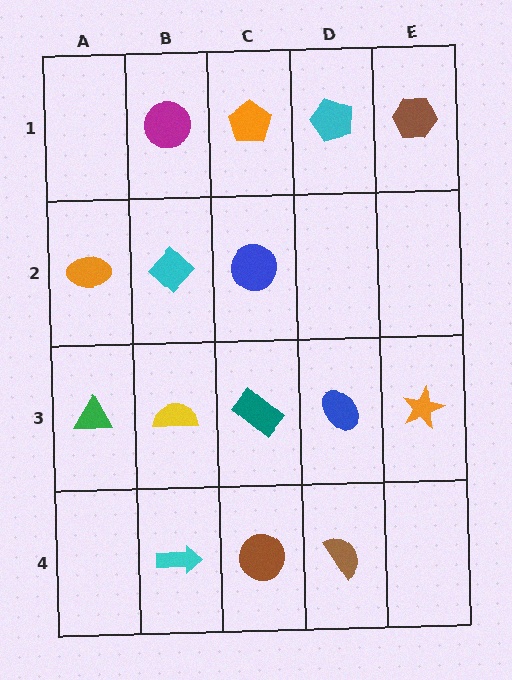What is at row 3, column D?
A blue ellipse.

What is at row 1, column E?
A brown hexagon.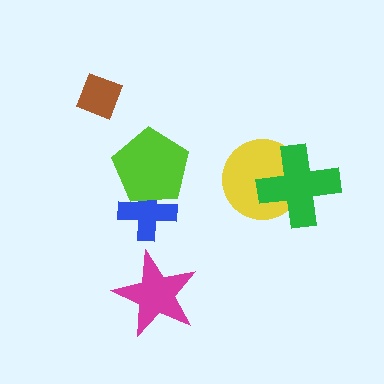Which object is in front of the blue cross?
The lime pentagon is in front of the blue cross.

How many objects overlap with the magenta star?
0 objects overlap with the magenta star.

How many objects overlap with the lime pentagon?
1 object overlaps with the lime pentagon.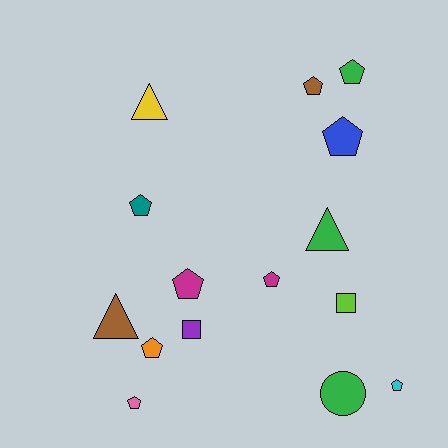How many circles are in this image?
There is 1 circle.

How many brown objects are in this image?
There are 2 brown objects.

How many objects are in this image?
There are 15 objects.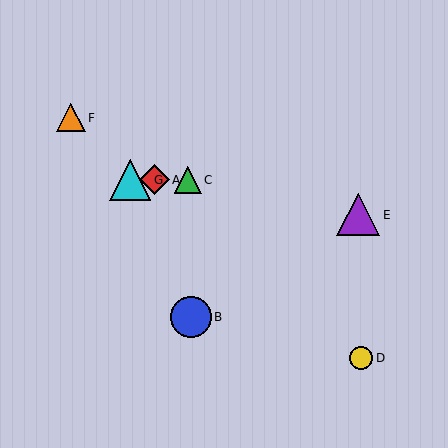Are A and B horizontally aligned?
No, A is at y≈180 and B is at y≈317.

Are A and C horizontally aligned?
Yes, both are at y≈180.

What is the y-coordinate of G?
Object G is at y≈180.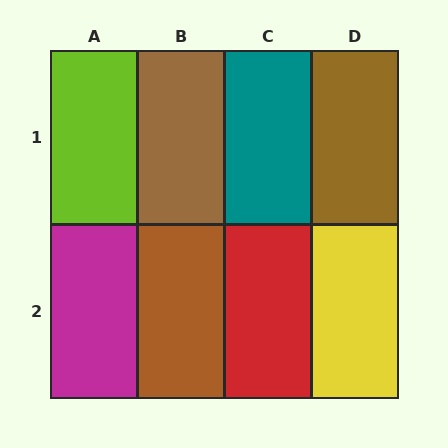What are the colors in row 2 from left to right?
Magenta, brown, red, yellow.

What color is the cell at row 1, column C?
Teal.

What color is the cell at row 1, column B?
Brown.